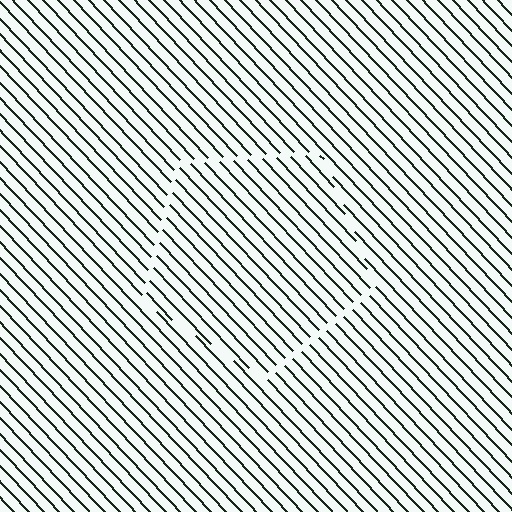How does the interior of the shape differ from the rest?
The interior of the shape contains the same grating, shifted by half a period — the contour is defined by the phase discontinuity where line-ends from the inner and outer gratings abut.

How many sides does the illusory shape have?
5 sides — the line-ends trace a pentagon.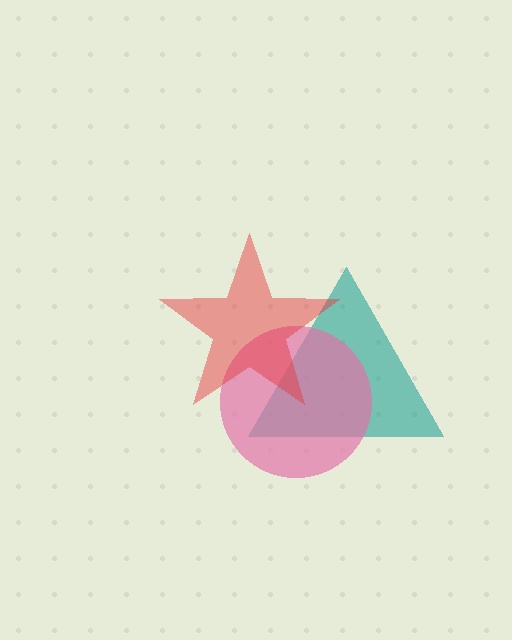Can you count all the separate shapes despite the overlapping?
Yes, there are 3 separate shapes.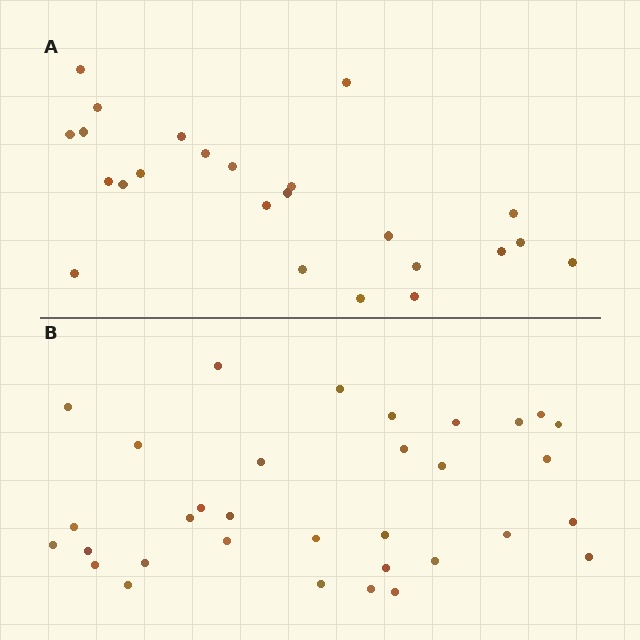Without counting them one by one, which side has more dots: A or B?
Region B (the bottom region) has more dots.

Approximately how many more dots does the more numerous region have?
Region B has roughly 8 or so more dots than region A.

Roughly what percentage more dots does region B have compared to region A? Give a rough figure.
About 40% more.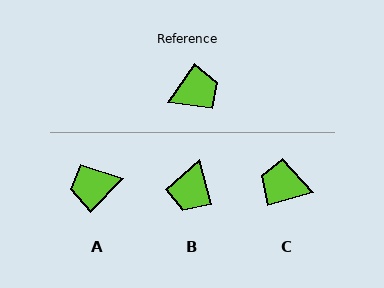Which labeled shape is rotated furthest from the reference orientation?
A, about 169 degrees away.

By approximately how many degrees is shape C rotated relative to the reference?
Approximately 140 degrees counter-clockwise.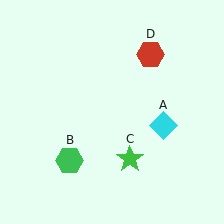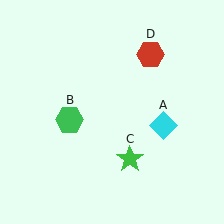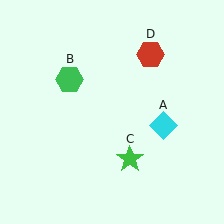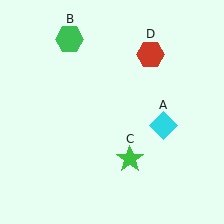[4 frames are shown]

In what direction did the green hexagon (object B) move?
The green hexagon (object B) moved up.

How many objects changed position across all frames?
1 object changed position: green hexagon (object B).